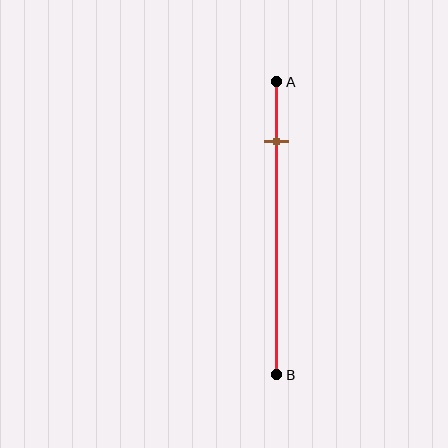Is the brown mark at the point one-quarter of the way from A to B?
No, the mark is at about 20% from A, not at the 25% one-quarter point.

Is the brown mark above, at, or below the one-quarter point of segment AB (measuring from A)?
The brown mark is above the one-quarter point of segment AB.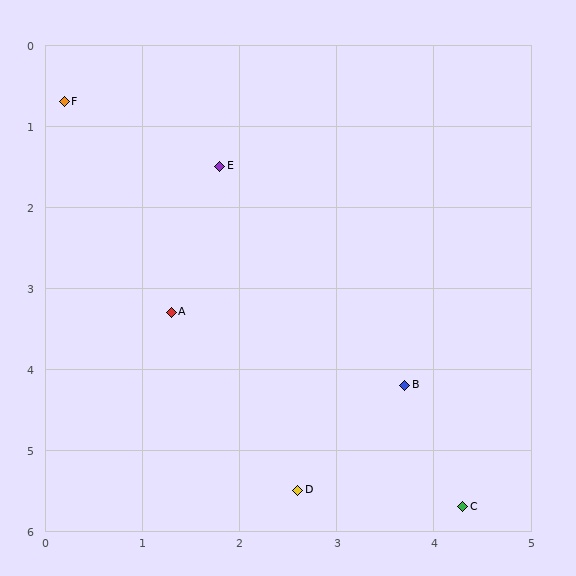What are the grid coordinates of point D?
Point D is at approximately (2.6, 5.5).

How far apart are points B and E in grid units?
Points B and E are about 3.3 grid units apart.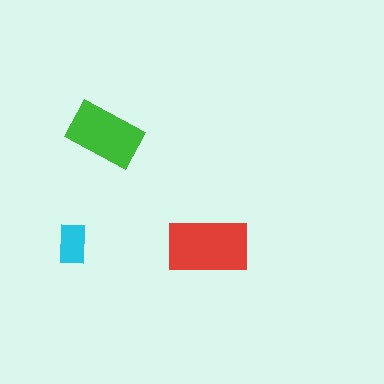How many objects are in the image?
There are 3 objects in the image.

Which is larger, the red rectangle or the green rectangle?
The red one.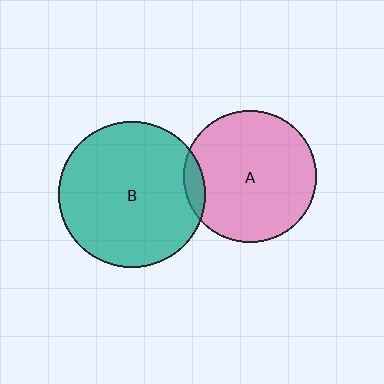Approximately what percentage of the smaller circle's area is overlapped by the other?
Approximately 5%.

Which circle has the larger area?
Circle B (teal).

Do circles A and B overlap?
Yes.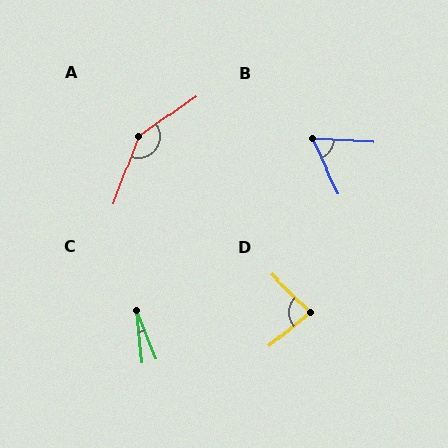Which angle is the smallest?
C, at approximately 16 degrees.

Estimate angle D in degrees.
Approximately 83 degrees.